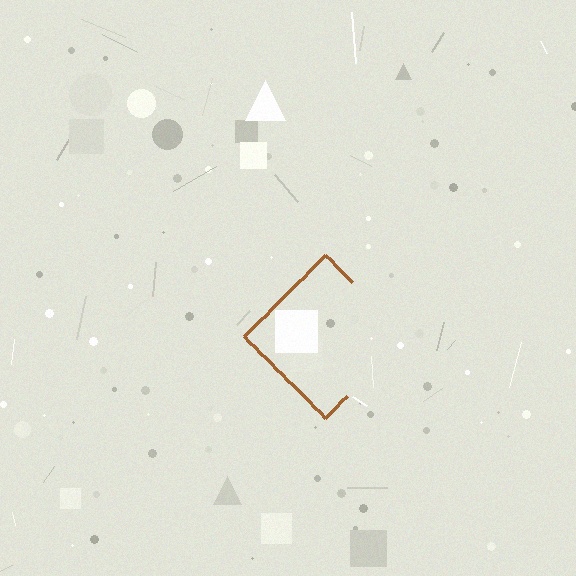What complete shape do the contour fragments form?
The contour fragments form a diamond.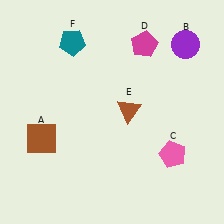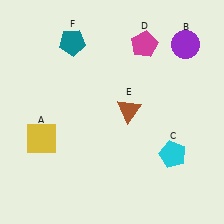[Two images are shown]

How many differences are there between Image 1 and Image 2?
There are 2 differences between the two images.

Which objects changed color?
A changed from brown to yellow. C changed from pink to cyan.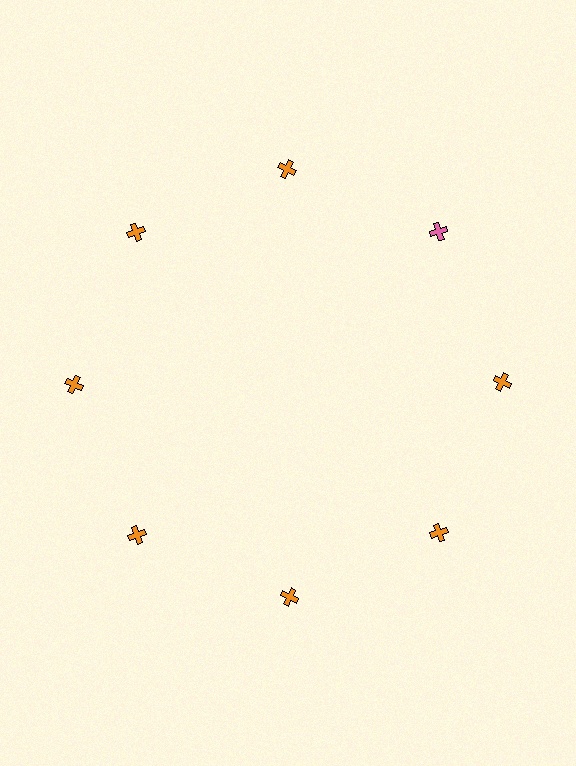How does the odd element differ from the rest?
It has a different color: pink instead of orange.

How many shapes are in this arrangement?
There are 8 shapes arranged in a ring pattern.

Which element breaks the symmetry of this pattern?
The pink cross at roughly the 2 o'clock position breaks the symmetry. All other shapes are orange crosses.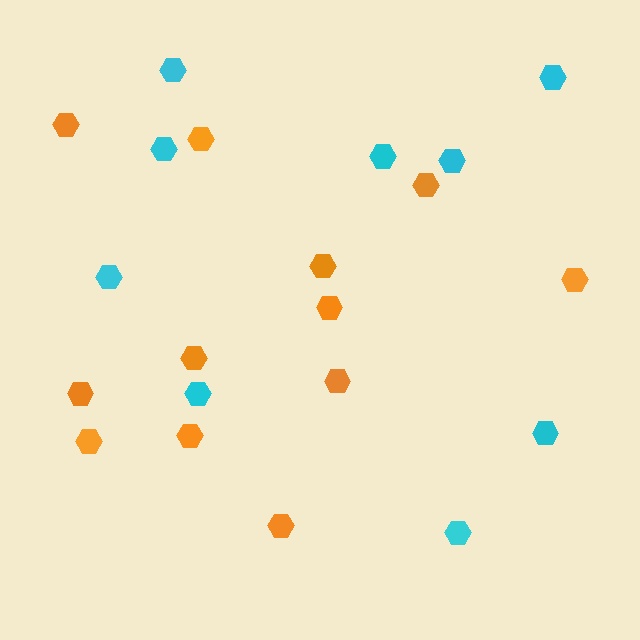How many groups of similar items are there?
There are 2 groups: one group of orange hexagons (12) and one group of cyan hexagons (9).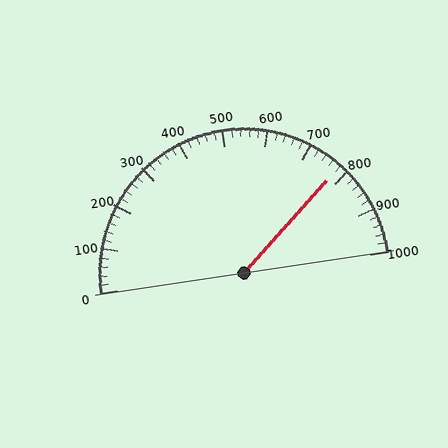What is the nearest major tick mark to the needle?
The nearest major tick mark is 800.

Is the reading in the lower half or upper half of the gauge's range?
The reading is in the upper half of the range (0 to 1000).